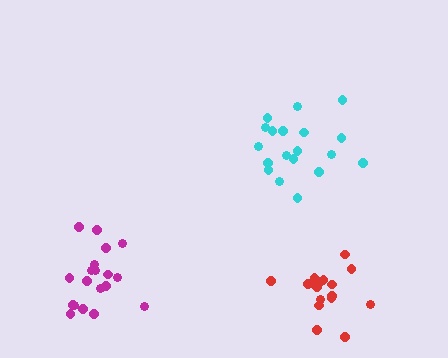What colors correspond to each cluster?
The clusters are colored: cyan, magenta, red.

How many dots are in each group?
Group 1: 19 dots, Group 2: 19 dots, Group 3: 17 dots (55 total).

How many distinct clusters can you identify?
There are 3 distinct clusters.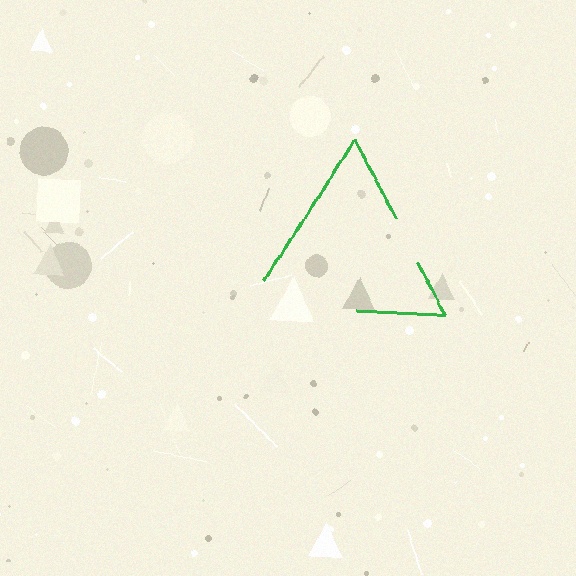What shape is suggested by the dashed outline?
The dashed outline suggests a triangle.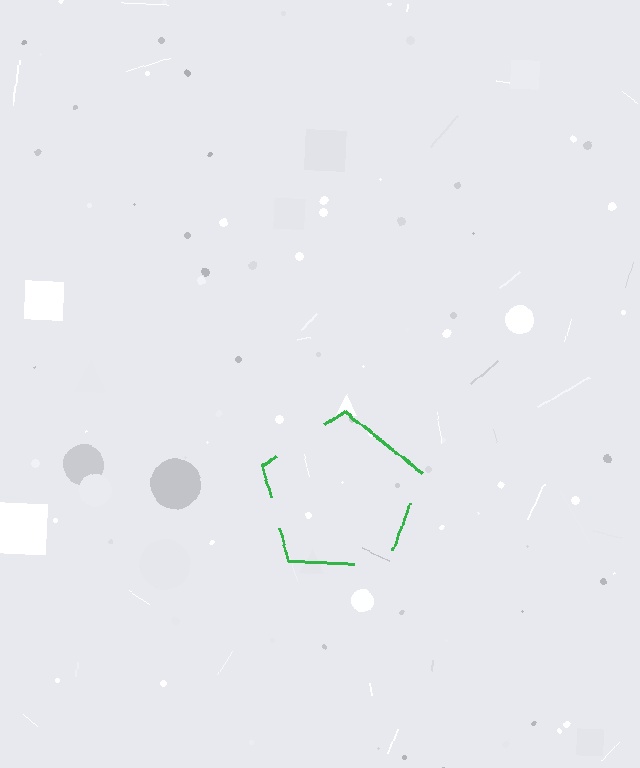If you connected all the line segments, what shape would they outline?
They would outline a pentagon.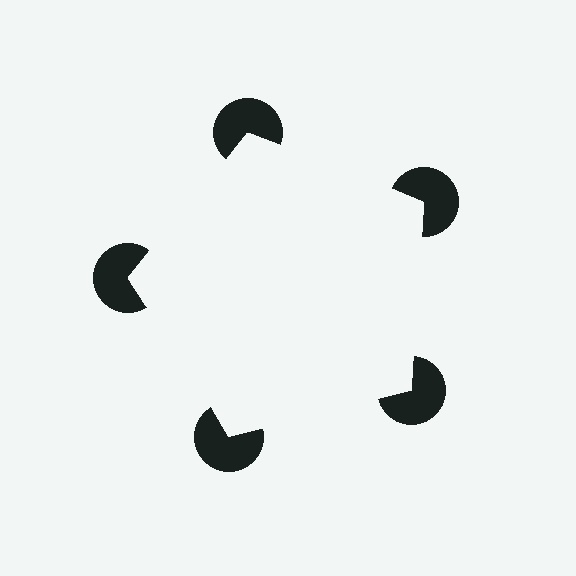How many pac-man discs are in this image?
There are 5 — one at each vertex of the illusory pentagon.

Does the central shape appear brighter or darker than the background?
It typically appears slightly brighter than the background, even though no actual brightness change is drawn.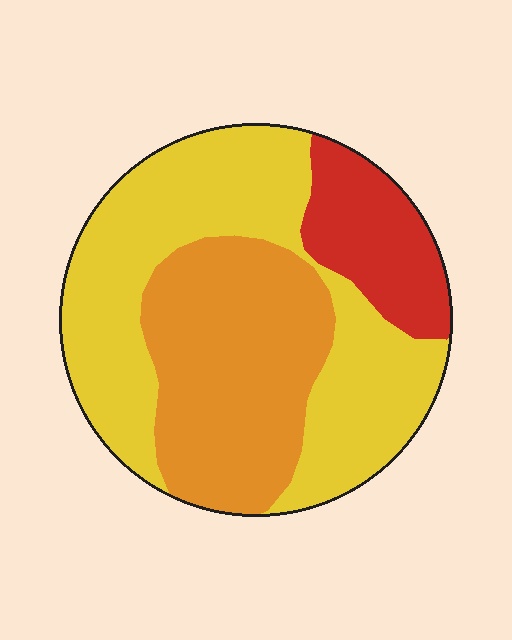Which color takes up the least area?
Red, at roughly 15%.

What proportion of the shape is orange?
Orange takes up about one third (1/3) of the shape.